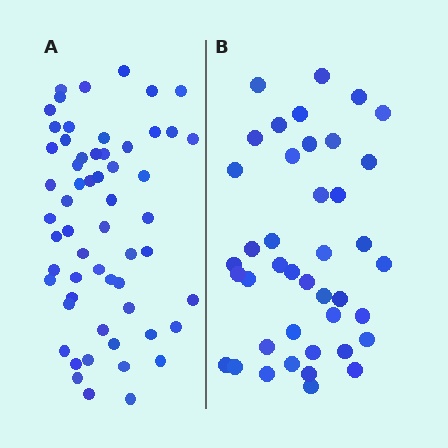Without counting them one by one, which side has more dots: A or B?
Region A (the left region) has more dots.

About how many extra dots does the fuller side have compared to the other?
Region A has approximately 15 more dots than region B.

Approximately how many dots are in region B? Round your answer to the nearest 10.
About 40 dots. (The exact count is 41, which rounds to 40.)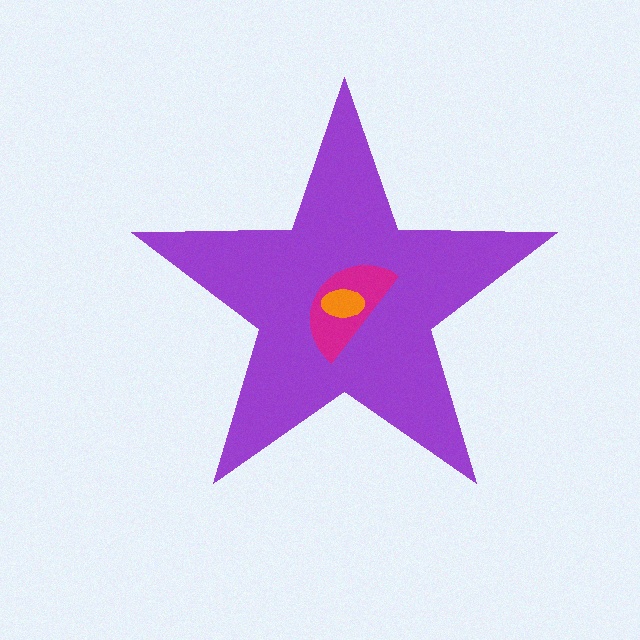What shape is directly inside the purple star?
The magenta semicircle.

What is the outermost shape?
The purple star.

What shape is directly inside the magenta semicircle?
The orange ellipse.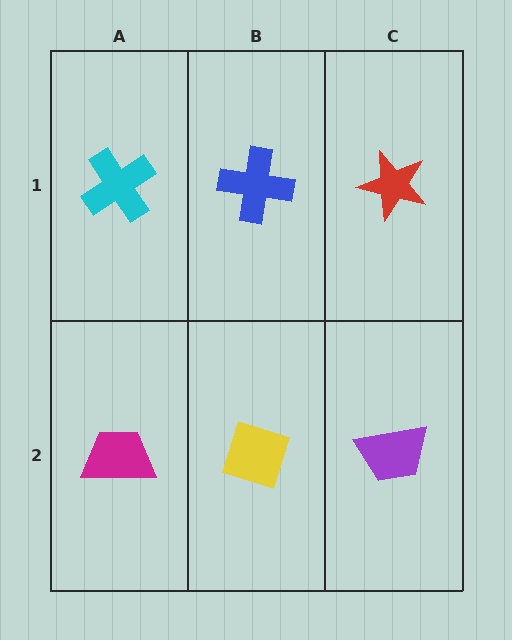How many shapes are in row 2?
3 shapes.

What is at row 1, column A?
A cyan cross.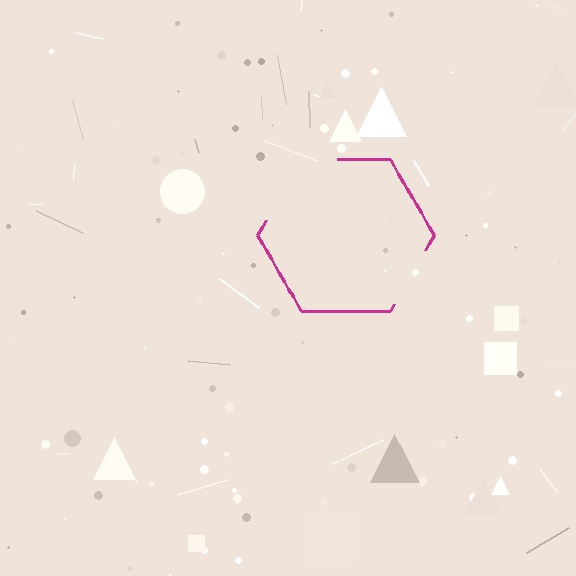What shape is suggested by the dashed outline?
The dashed outline suggests a hexagon.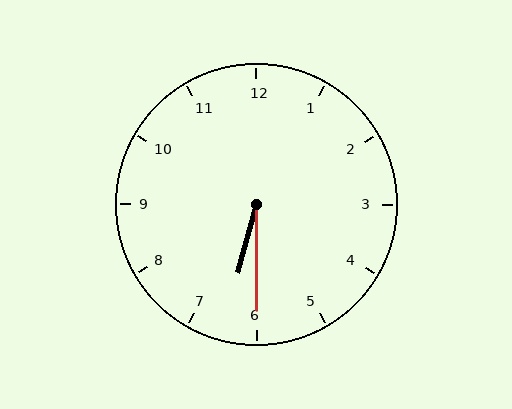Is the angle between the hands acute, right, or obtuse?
It is acute.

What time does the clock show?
6:30.